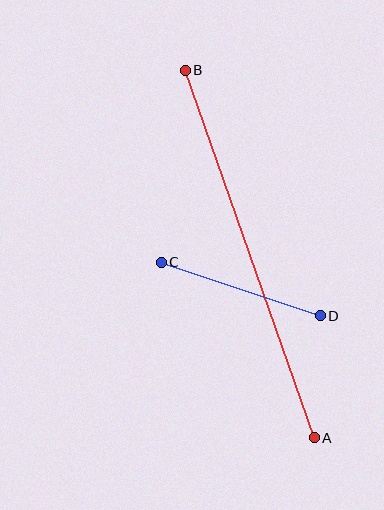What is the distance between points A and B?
The distance is approximately 389 pixels.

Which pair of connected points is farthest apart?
Points A and B are farthest apart.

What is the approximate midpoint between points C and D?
The midpoint is at approximately (241, 289) pixels.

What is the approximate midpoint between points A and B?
The midpoint is at approximately (250, 254) pixels.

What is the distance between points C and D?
The distance is approximately 168 pixels.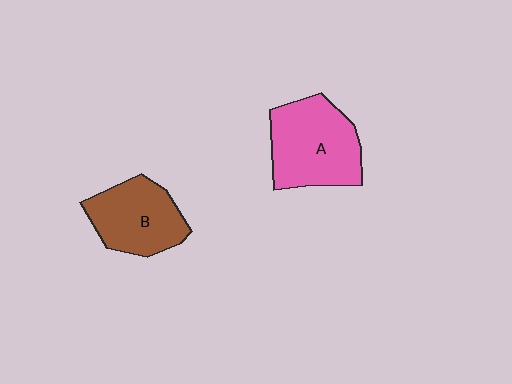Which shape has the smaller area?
Shape B (brown).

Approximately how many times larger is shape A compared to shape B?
Approximately 1.2 times.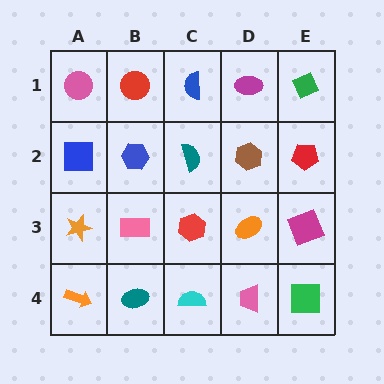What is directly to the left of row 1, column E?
A magenta ellipse.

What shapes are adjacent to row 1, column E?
A red pentagon (row 2, column E), a magenta ellipse (row 1, column D).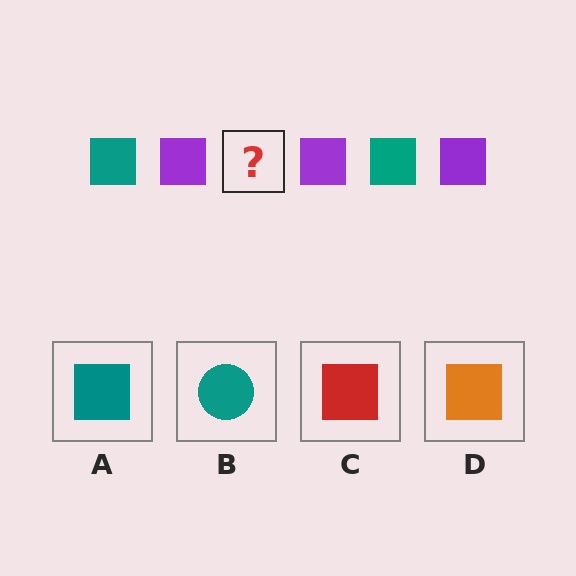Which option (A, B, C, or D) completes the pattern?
A.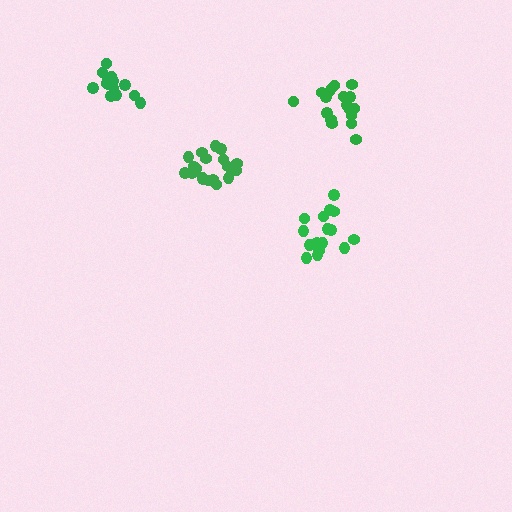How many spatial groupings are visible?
There are 4 spatial groupings.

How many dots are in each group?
Group 1: 16 dots, Group 2: 18 dots, Group 3: 21 dots, Group 4: 16 dots (71 total).